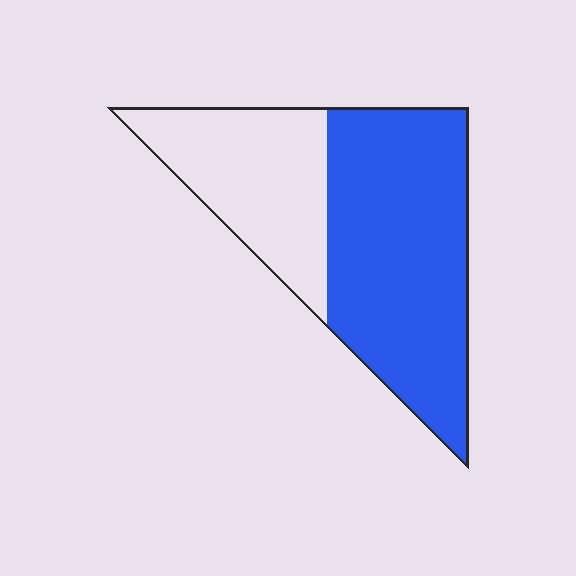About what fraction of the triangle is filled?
About five eighths (5/8).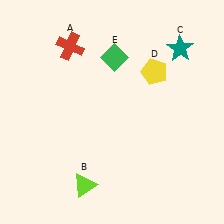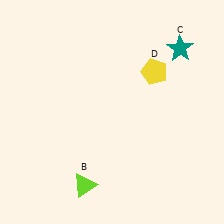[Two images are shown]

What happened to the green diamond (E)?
The green diamond (E) was removed in Image 2. It was in the top-right area of Image 1.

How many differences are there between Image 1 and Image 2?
There are 2 differences between the two images.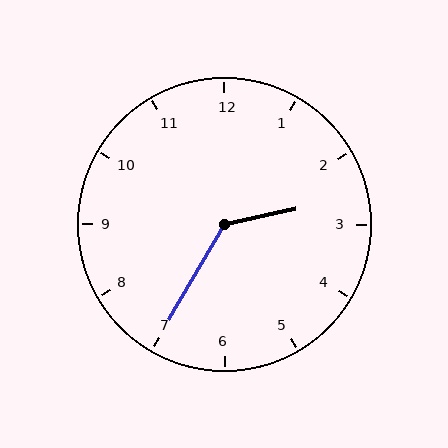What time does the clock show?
2:35.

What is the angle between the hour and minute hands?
Approximately 132 degrees.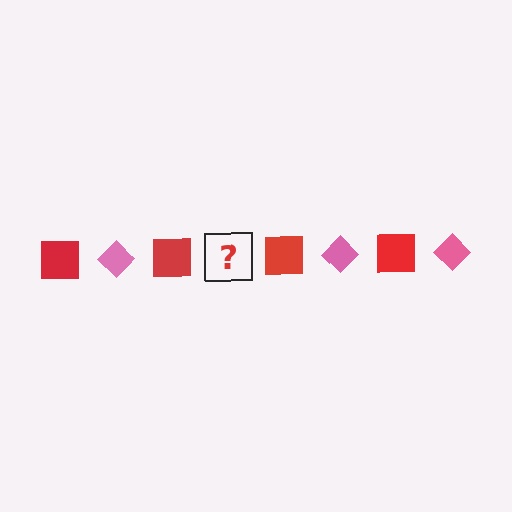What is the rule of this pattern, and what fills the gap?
The rule is that the pattern alternates between red square and pink diamond. The gap should be filled with a pink diamond.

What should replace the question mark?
The question mark should be replaced with a pink diamond.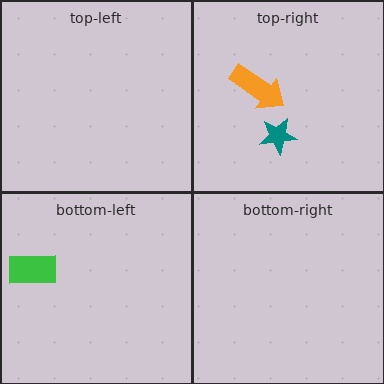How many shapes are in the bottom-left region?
1.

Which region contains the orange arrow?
The top-right region.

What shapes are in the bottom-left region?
The green rectangle.